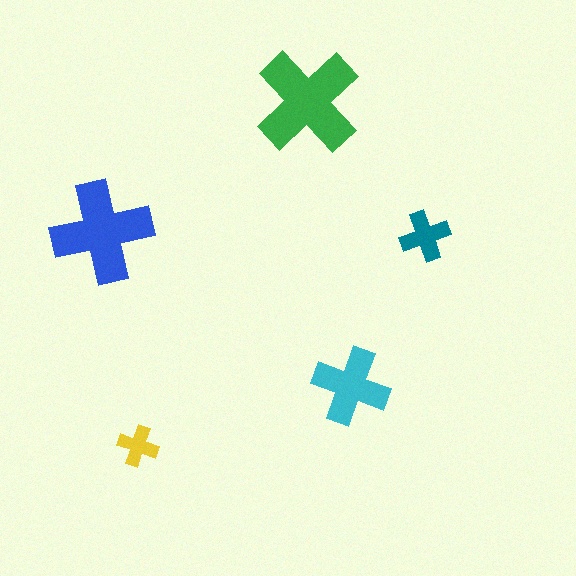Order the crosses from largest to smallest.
the green one, the blue one, the cyan one, the teal one, the yellow one.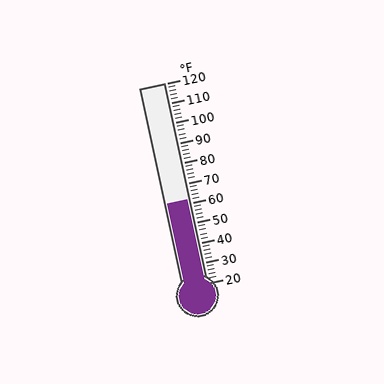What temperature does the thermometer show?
The thermometer shows approximately 62°F.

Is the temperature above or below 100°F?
The temperature is below 100°F.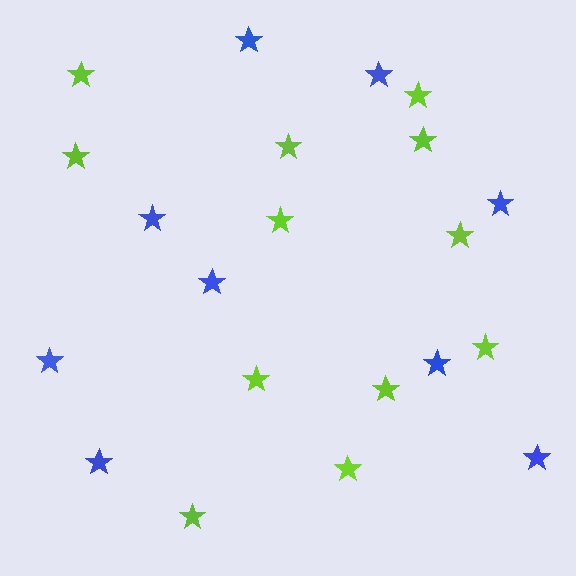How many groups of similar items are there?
There are 2 groups: one group of lime stars (12) and one group of blue stars (9).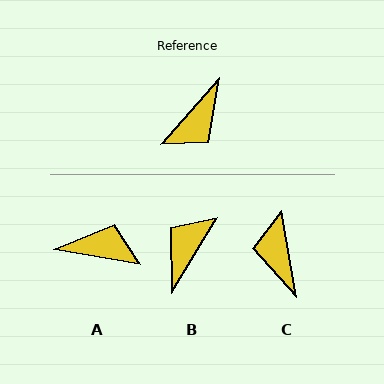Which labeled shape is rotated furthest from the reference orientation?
B, about 170 degrees away.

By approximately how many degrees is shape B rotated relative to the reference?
Approximately 170 degrees clockwise.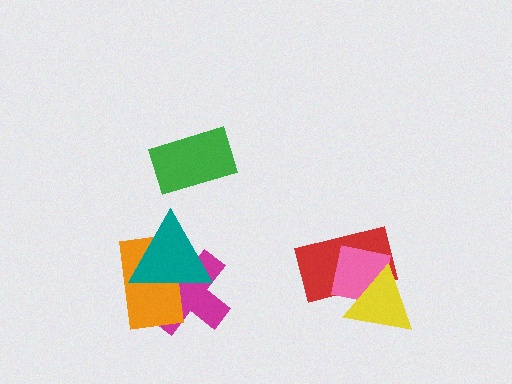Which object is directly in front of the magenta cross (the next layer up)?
The orange rectangle is directly in front of the magenta cross.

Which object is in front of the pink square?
The yellow triangle is in front of the pink square.